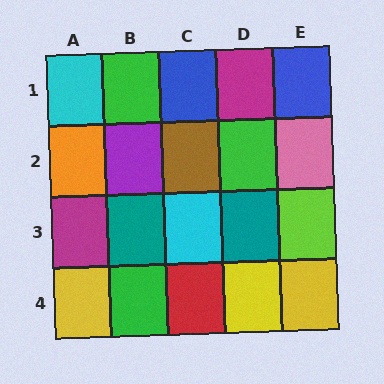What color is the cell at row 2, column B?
Purple.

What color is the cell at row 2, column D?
Green.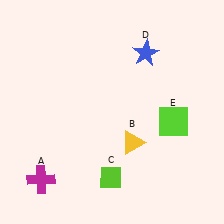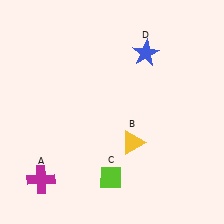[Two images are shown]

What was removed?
The lime square (E) was removed in Image 2.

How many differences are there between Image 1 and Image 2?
There is 1 difference between the two images.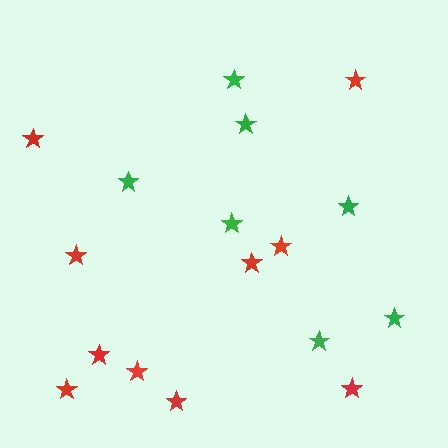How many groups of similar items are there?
There are 2 groups: one group of green stars (7) and one group of red stars (10).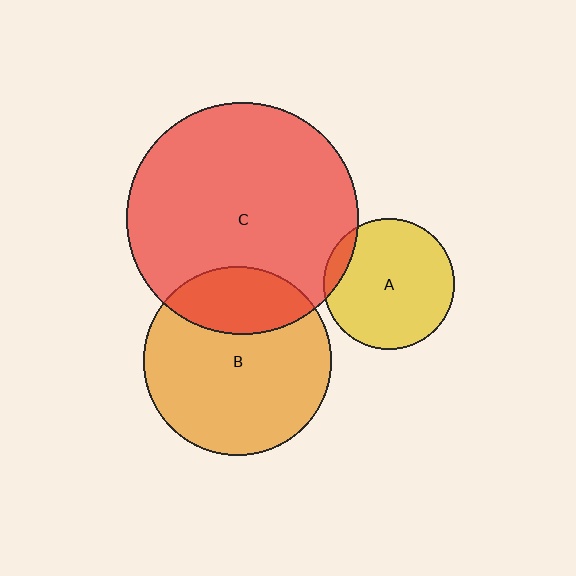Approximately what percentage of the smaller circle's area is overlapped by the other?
Approximately 10%.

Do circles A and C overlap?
Yes.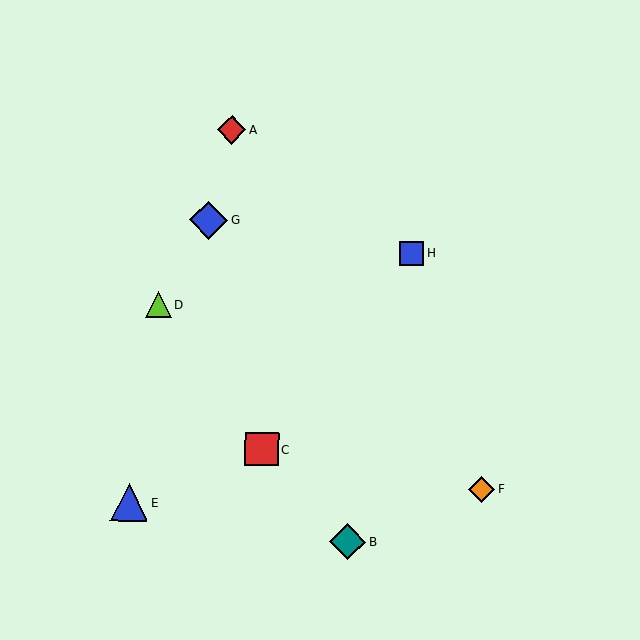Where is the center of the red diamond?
The center of the red diamond is at (232, 130).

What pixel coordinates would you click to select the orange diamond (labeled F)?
Click at (482, 489) to select the orange diamond F.